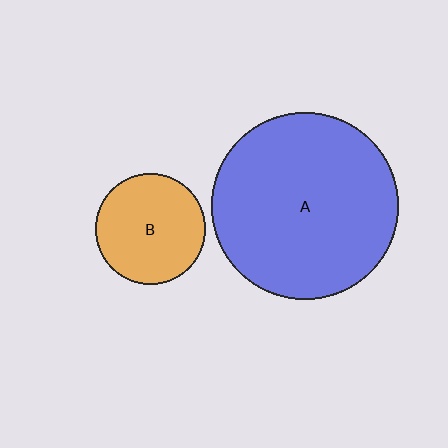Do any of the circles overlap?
No, none of the circles overlap.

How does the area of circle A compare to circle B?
Approximately 2.8 times.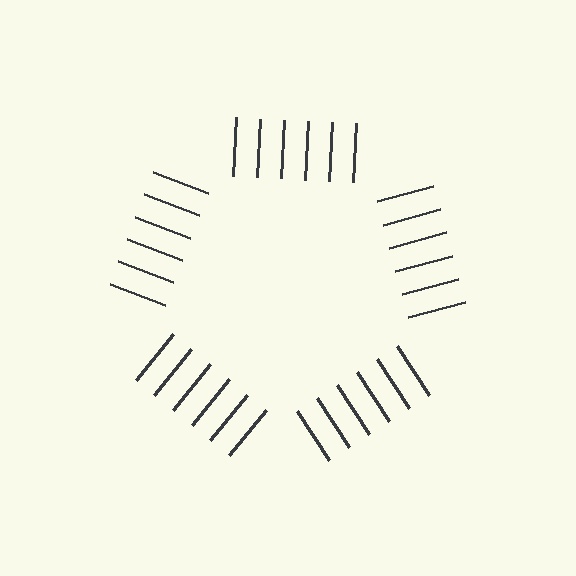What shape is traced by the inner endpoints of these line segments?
An illusory pentagon — the line segments terminate on its edges but no continuous stroke is drawn.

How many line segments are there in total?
30 — 6 along each of the 5 edges.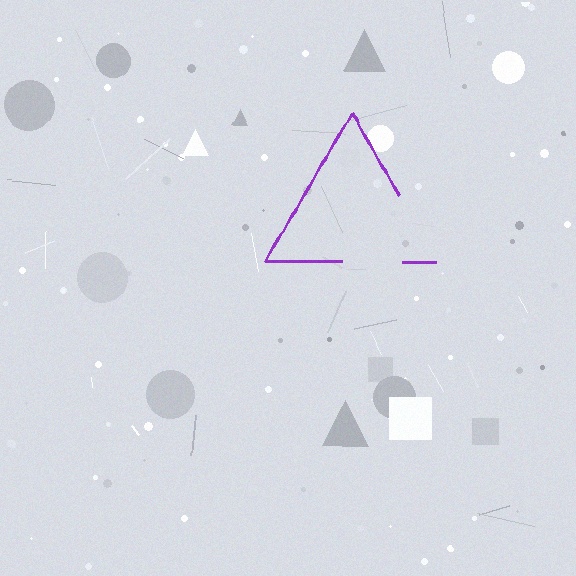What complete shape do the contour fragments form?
The contour fragments form a triangle.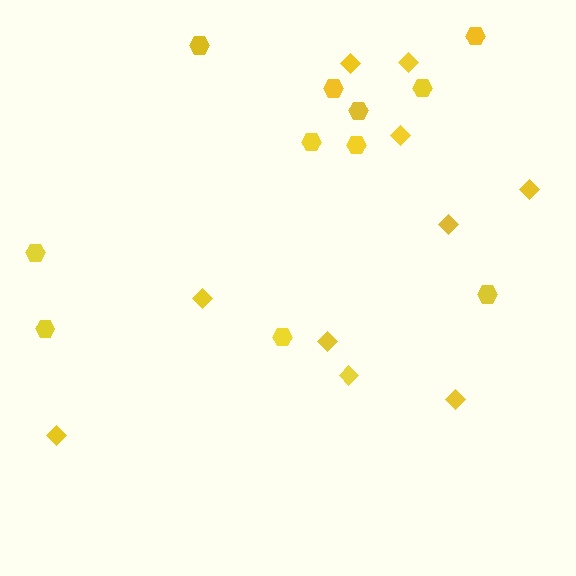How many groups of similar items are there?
There are 2 groups: one group of diamonds (10) and one group of hexagons (11).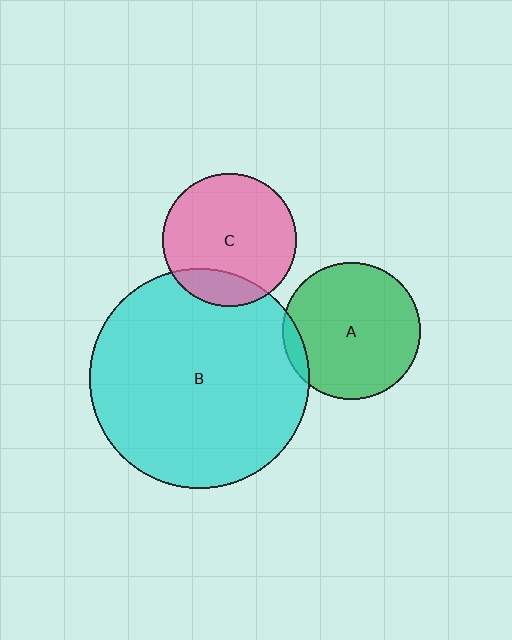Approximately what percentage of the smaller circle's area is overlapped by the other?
Approximately 5%.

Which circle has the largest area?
Circle B (cyan).